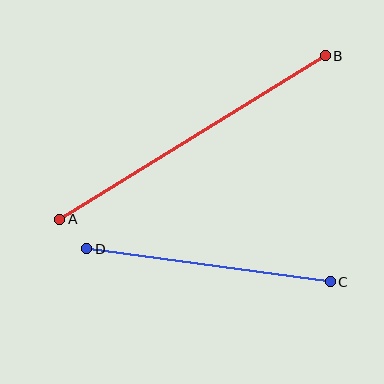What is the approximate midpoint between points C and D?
The midpoint is at approximately (208, 265) pixels.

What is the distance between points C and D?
The distance is approximately 246 pixels.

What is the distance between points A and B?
The distance is approximately 312 pixels.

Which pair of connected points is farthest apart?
Points A and B are farthest apart.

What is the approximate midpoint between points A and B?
The midpoint is at approximately (193, 137) pixels.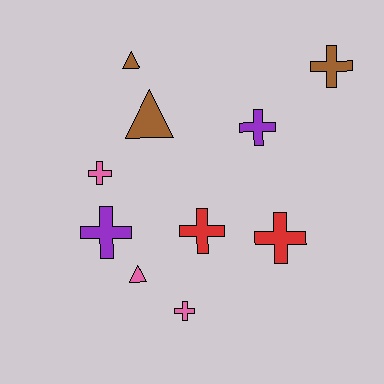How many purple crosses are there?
There are 2 purple crosses.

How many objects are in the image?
There are 10 objects.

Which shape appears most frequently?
Cross, with 7 objects.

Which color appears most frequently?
Brown, with 3 objects.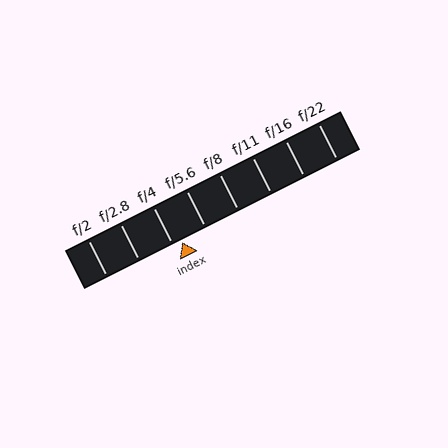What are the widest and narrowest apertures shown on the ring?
The widest aperture shown is f/2 and the narrowest is f/22.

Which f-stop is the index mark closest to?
The index mark is closest to f/4.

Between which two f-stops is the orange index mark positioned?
The index mark is between f/4 and f/5.6.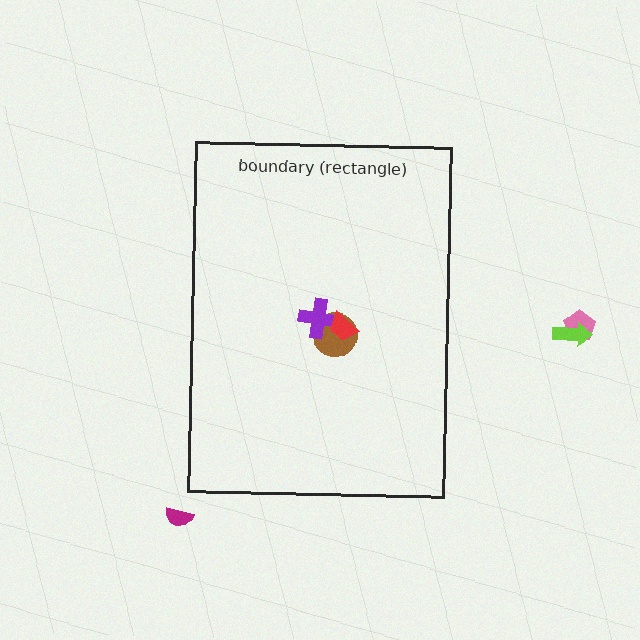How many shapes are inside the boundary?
3 inside, 3 outside.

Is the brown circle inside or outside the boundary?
Inside.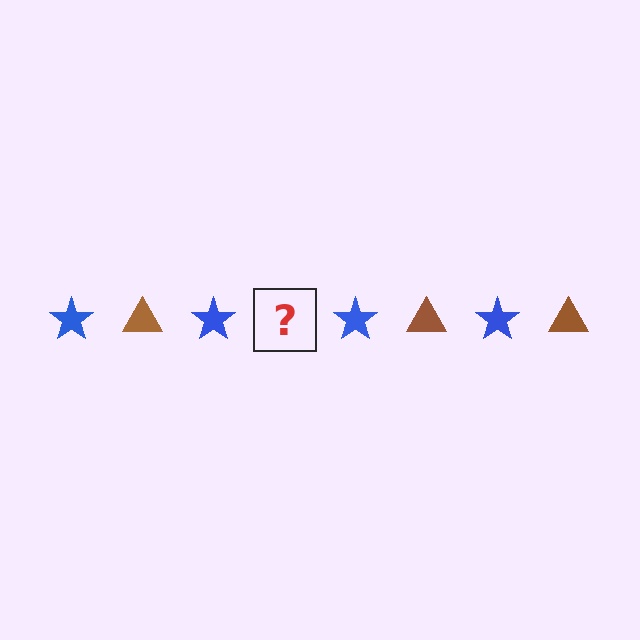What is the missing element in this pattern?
The missing element is a brown triangle.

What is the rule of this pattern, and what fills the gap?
The rule is that the pattern alternates between blue star and brown triangle. The gap should be filled with a brown triangle.